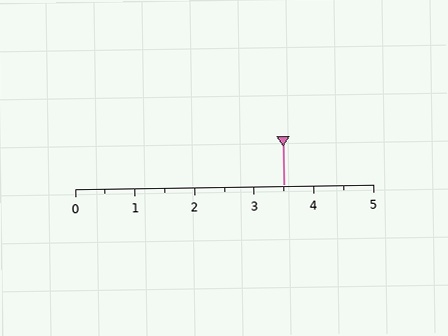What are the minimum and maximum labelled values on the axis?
The axis runs from 0 to 5.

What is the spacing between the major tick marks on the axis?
The major ticks are spaced 1 apart.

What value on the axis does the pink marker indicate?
The marker indicates approximately 3.5.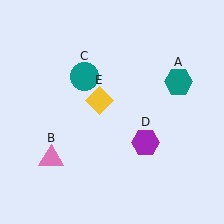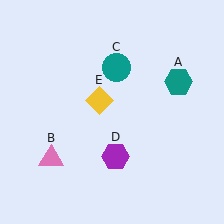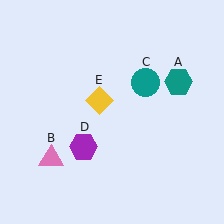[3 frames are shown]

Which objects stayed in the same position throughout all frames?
Teal hexagon (object A) and pink triangle (object B) and yellow diamond (object E) remained stationary.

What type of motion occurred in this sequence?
The teal circle (object C), purple hexagon (object D) rotated clockwise around the center of the scene.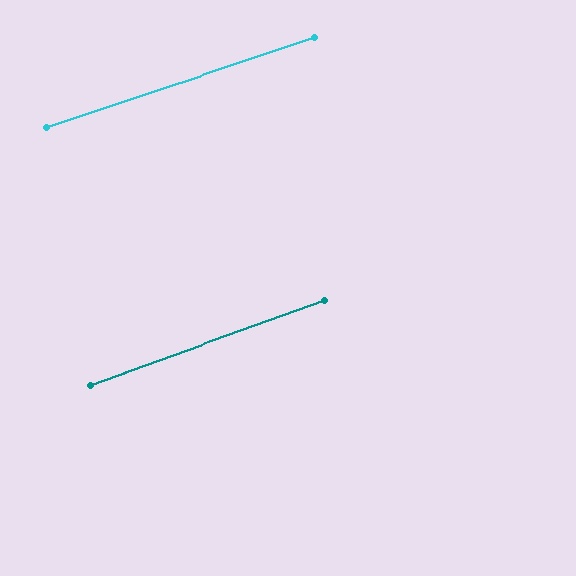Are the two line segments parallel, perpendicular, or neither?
Parallel — their directions differ by only 1.2°.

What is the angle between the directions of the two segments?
Approximately 1 degree.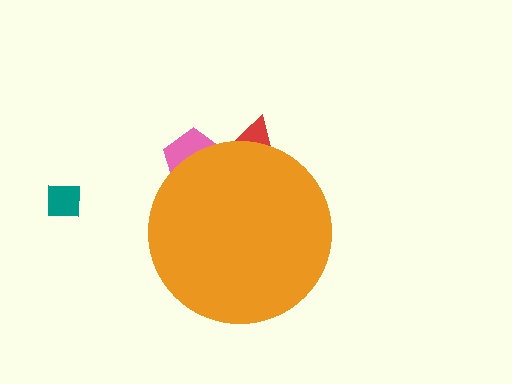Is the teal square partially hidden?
No, the teal square is fully visible.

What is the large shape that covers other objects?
An orange circle.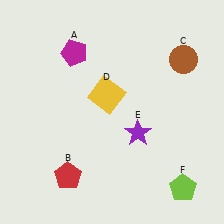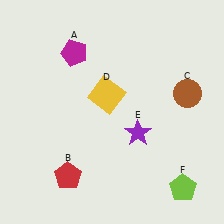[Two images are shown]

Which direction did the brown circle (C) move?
The brown circle (C) moved down.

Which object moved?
The brown circle (C) moved down.